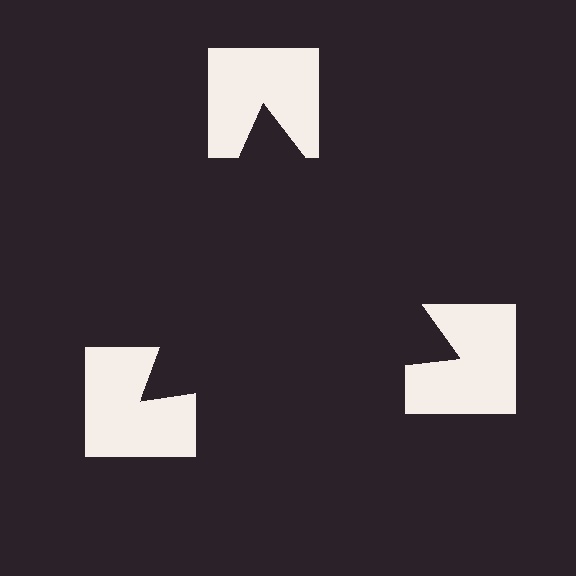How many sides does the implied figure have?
3 sides.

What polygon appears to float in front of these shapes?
An illusory triangle — its edges are inferred from the aligned wedge cuts in the notched squares, not physically drawn.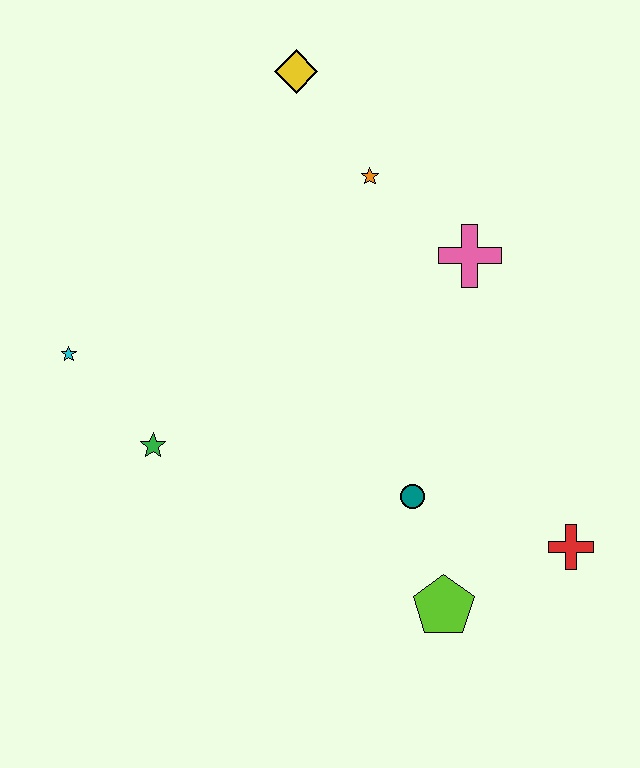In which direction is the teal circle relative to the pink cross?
The teal circle is below the pink cross.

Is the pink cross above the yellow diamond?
No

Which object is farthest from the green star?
The red cross is farthest from the green star.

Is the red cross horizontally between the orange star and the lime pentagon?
No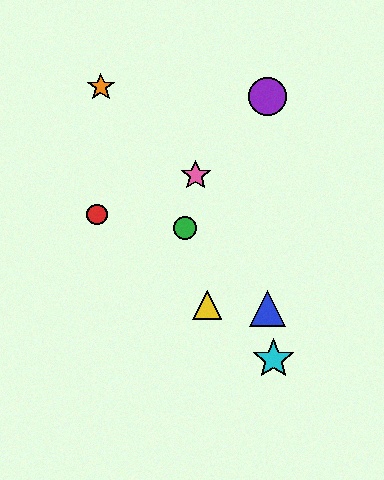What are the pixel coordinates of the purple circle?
The purple circle is at (267, 96).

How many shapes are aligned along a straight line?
3 shapes (the red circle, the yellow triangle, the cyan star) are aligned along a straight line.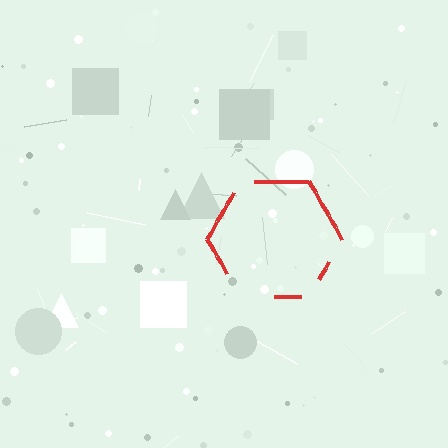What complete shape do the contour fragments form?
The contour fragments form a hexagon.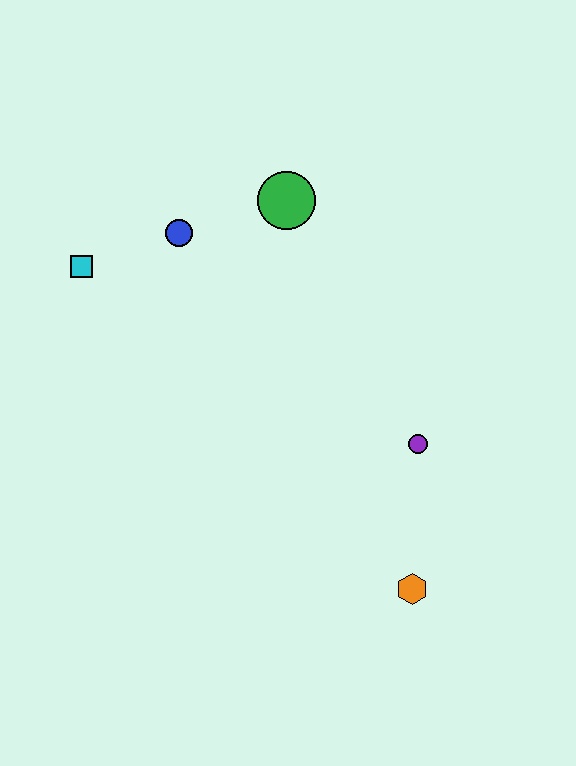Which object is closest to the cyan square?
The blue circle is closest to the cyan square.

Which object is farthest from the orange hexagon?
The cyan square is farthest from the orange hexagon.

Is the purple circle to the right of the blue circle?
Yes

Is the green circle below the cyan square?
No